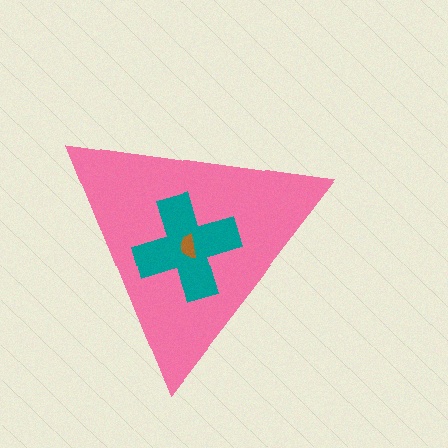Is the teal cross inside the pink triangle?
Yes.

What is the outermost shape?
The pink triangle.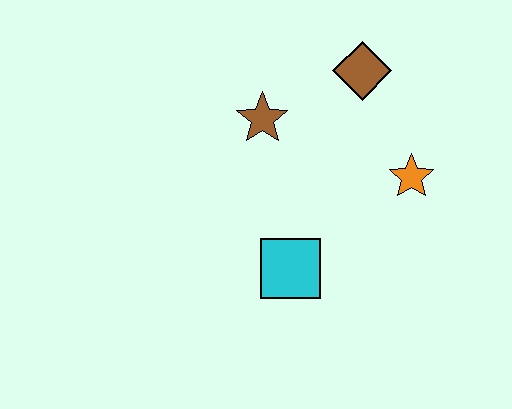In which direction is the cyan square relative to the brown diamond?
The cyan square is below the brown diamond.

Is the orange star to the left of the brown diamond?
No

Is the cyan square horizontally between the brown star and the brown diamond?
Yes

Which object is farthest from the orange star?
The brown star is farthest from the orange star.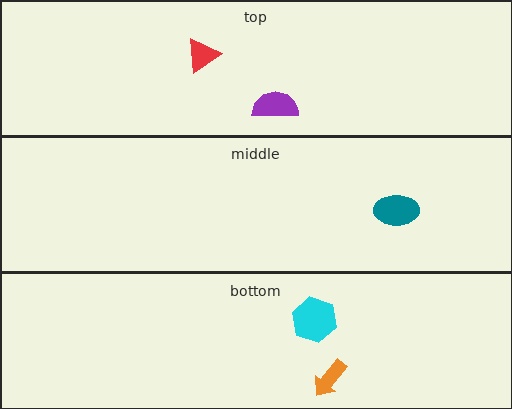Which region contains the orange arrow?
The bottom region.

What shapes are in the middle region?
The teal ellipse.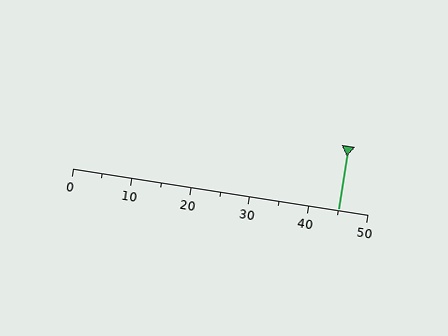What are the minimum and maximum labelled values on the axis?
The axis runs from 0 to 50.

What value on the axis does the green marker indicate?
The marker indicates approximately 45.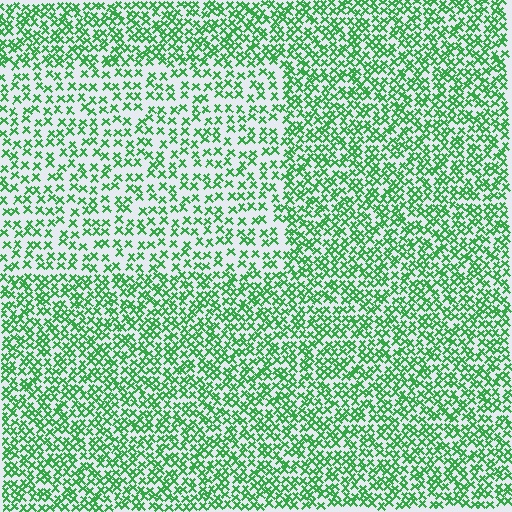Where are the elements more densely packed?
The elements are more densely packed outside the rectangle boundary.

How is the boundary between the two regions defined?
The boundary is defined by a change in element density (approximately 1.8x ratio). All elements are the same color, size, and shape.